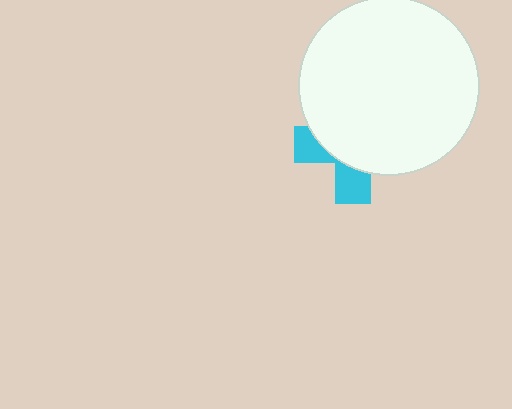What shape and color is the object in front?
The object in front is a white circle.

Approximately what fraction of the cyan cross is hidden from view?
Roughly 68% of the cyan cross is hidden behind the white circle.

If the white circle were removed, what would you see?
You would see the complete cyan cross.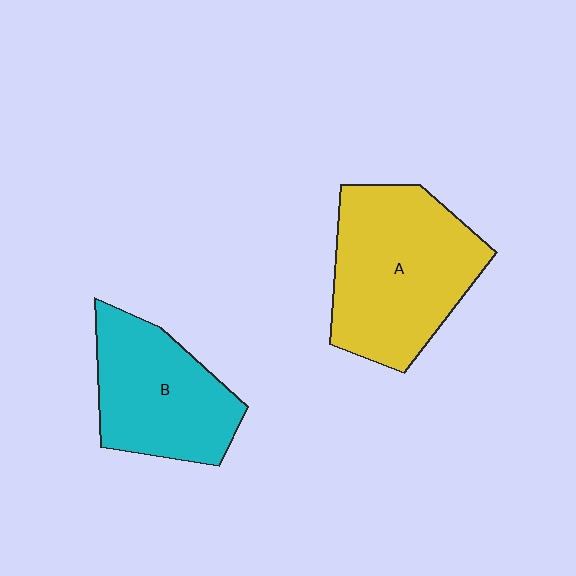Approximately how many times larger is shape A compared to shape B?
Approximately 1.3 times.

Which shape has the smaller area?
Shape B (cyan).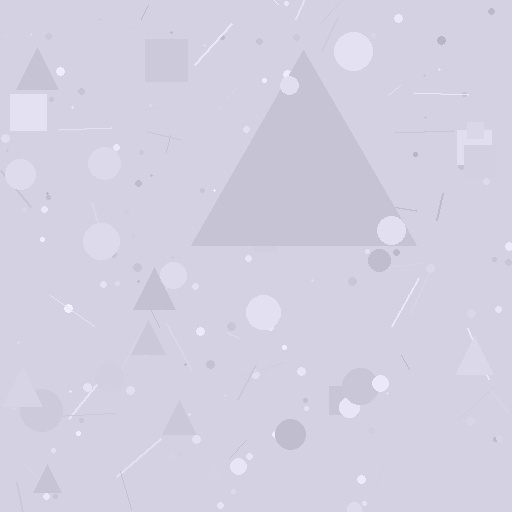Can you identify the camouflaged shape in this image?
The camouflaged shape is a triangle.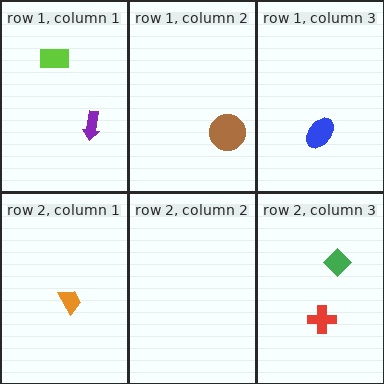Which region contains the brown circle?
The row 1, column 2 region.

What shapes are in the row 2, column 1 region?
The orange trapezoid.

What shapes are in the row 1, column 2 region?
The brown circle.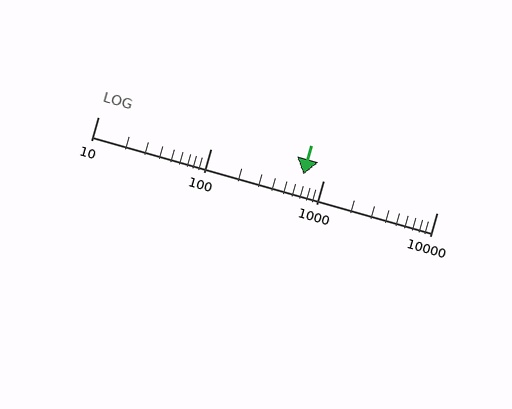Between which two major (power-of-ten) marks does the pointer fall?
The pointer is between 100 and 1000.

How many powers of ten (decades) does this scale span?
The scale spans 3 decades, from 10 to 10000.